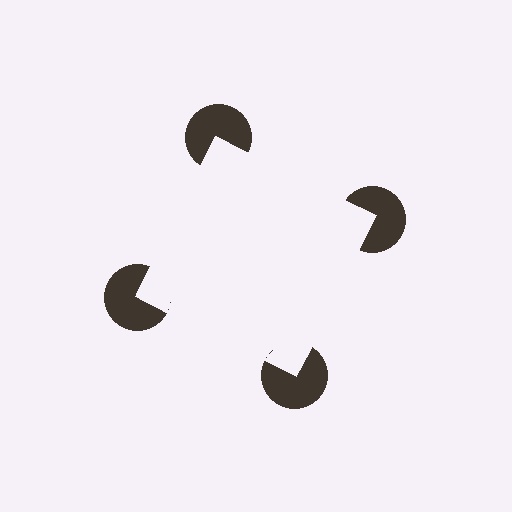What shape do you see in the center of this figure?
An illusory square — its edges are inferred from the aligned wedge cuts in the pac-man discs, not physically drawn.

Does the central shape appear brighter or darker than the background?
It typically appears slightly brighter than the background, even though no actual brightness change is drawn.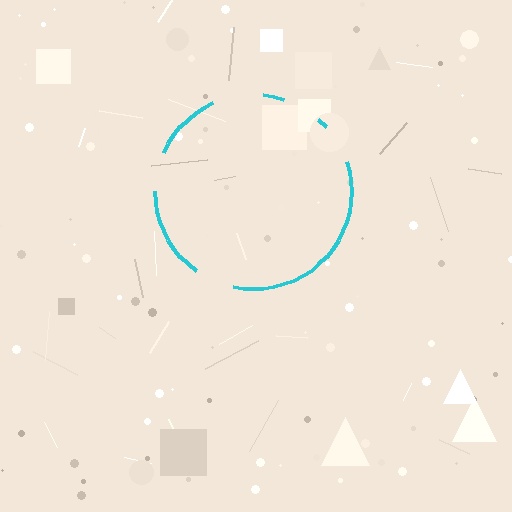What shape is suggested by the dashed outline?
The dashed outline suggests a circle.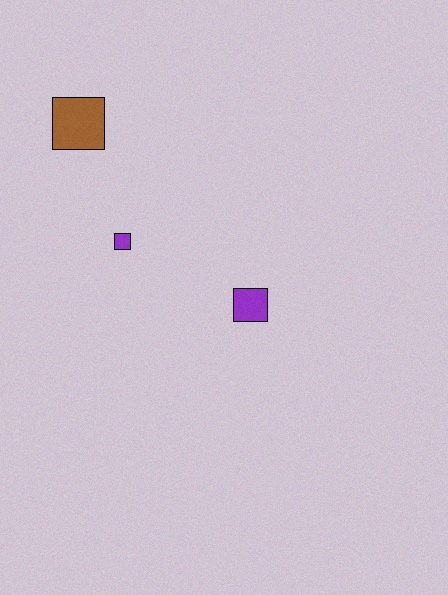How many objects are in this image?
There are 3 objects.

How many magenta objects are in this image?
There are no magenta objects.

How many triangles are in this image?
There are no triangles.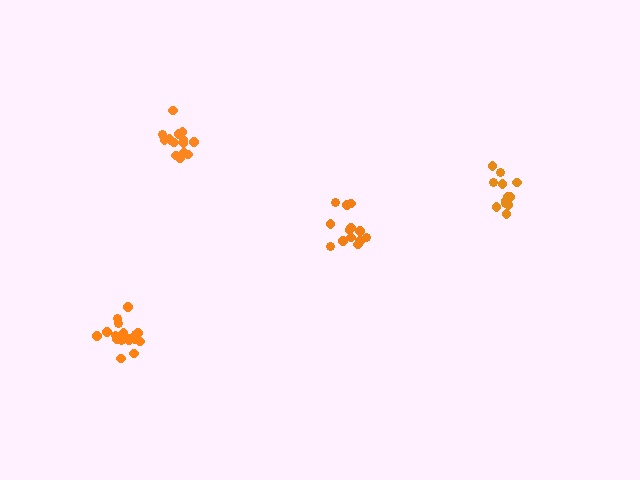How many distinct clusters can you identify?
There are 4 distinct clusters.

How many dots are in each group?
Group 1: 12 dots, Group 2: 13 dots, Group 3: 15 dots, Group 4: 17 dots (57 total).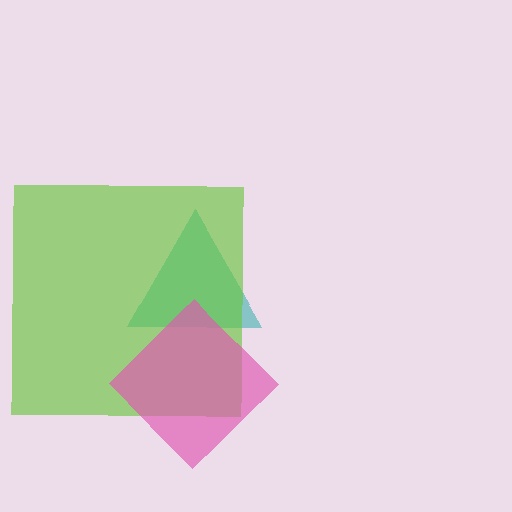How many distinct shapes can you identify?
There are 3 distinct shapes: a teal triangle, a lime square, a pink diamond.